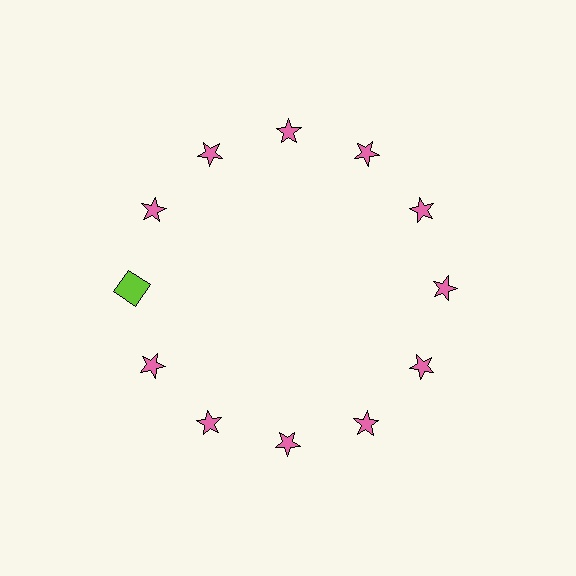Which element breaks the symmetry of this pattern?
The lime square at roughly the 9 o'clock position breaks the symmetry. All other shapes are pink stars.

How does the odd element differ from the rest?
It differs in both color (lime instead of pink) and shape (square instead of star).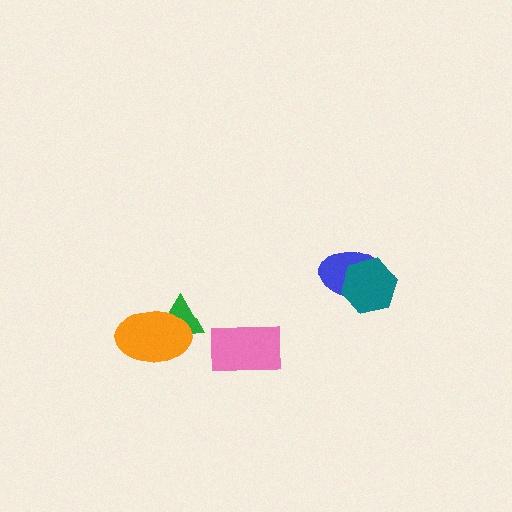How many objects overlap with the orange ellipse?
1 object overlaps with the orange ellipse.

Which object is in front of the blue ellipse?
The teal hexagon is in front of the blue ellipse.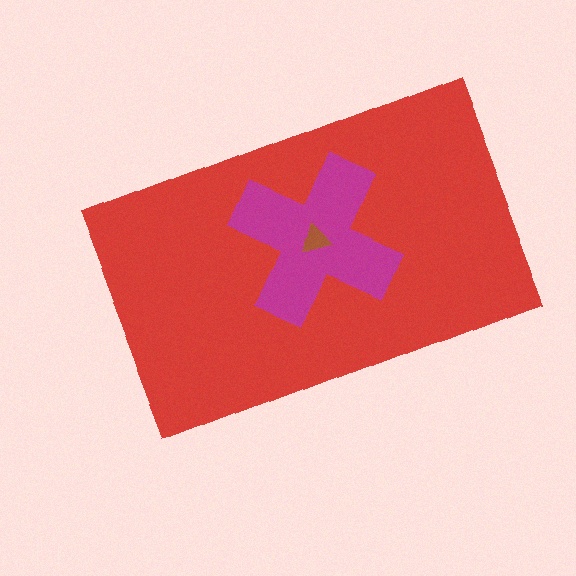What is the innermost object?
The brown triangle.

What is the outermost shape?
The red rectangle.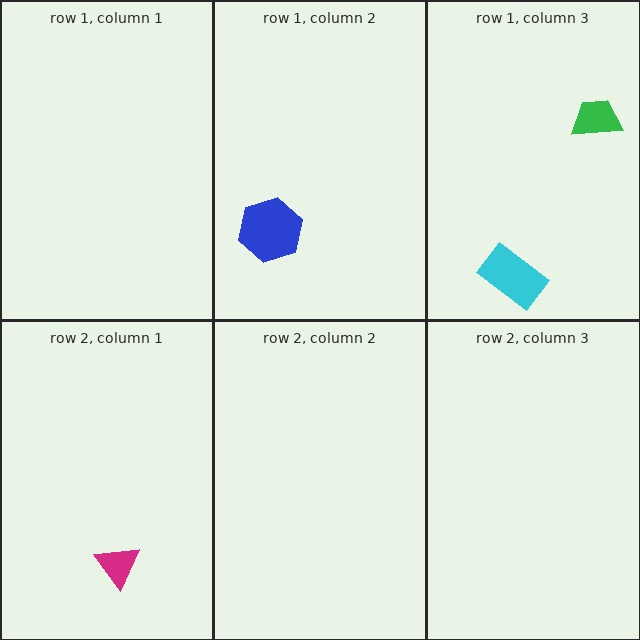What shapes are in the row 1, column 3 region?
The green trapezoid, the cyan rectangle.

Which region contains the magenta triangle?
The row 2, column 1 region.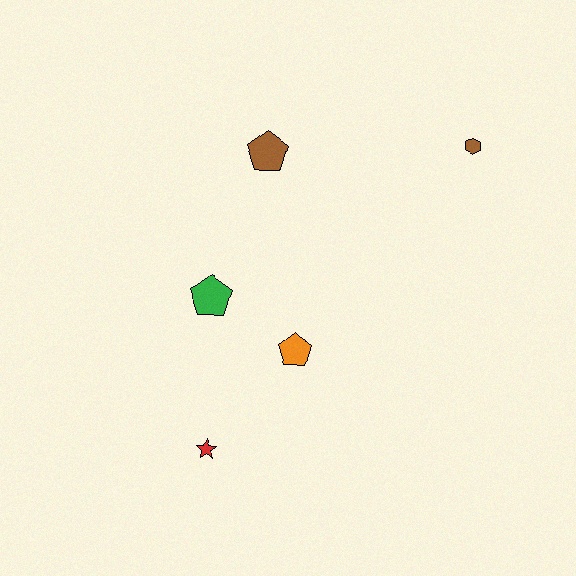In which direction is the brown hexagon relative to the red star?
The brown hexagon is above the red star.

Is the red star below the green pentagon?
Yes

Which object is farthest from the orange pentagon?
The brown hexagon is farthest from the orange pentagon.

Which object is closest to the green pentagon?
The orange pentagon is closest to the green pentagon.